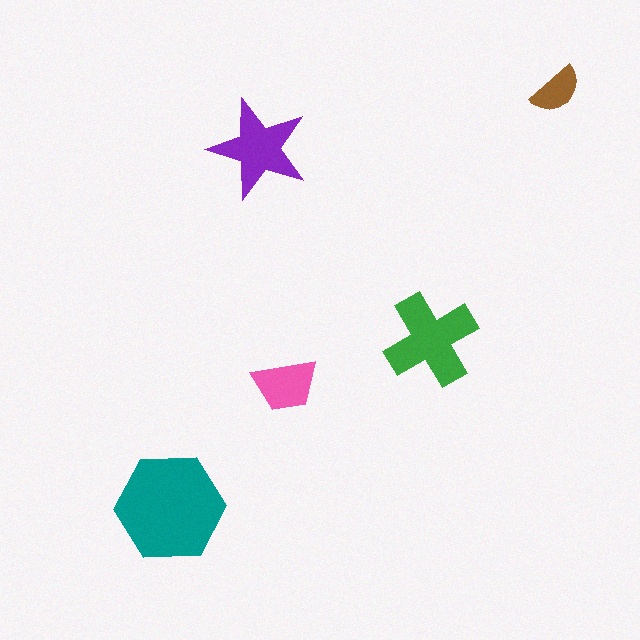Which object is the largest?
The teal hexagon.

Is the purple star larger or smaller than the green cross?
Smaller.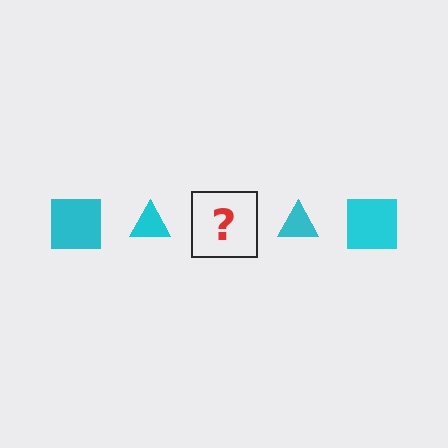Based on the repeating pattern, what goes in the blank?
The blank should be a cyan square.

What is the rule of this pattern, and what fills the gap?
The rule is that the pattern cycles through square, triangle shapes in cyan. The gap should be filled with a cyan square.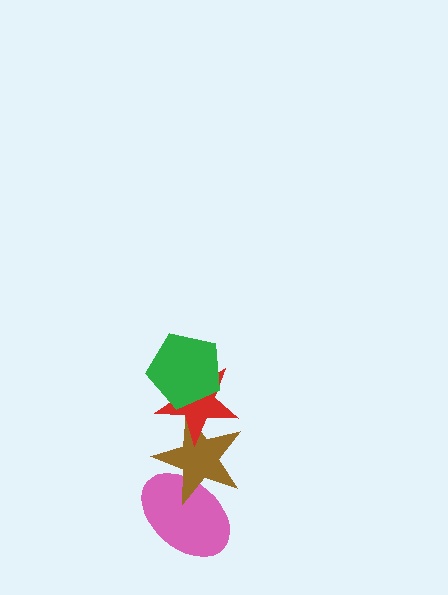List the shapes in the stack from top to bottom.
From top to bottom: the green pentagon, the red star, the brown star, the pink ellipse.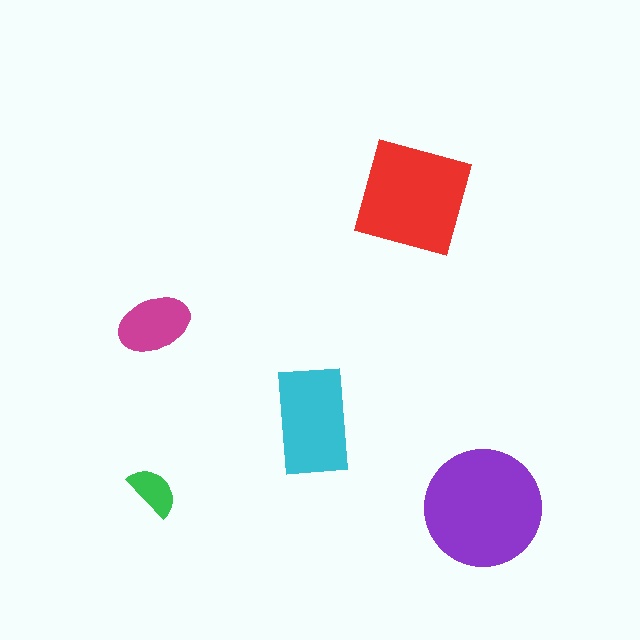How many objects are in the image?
There are 5 objects in the image.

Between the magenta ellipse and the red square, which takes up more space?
The red square.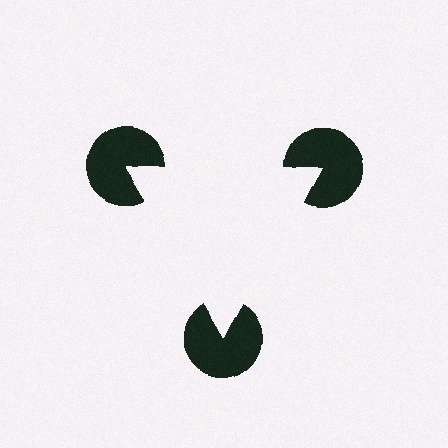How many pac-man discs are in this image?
There are 3 — one at each vertex of the illusory triangle.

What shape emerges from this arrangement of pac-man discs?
An illusory triangle — its edges are inferred from the aligned wedge cuts in the pac-man discs, not physically drawn.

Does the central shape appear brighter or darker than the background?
It typically appears slightly brighter than the background, even though no actual brightness change is drawn.